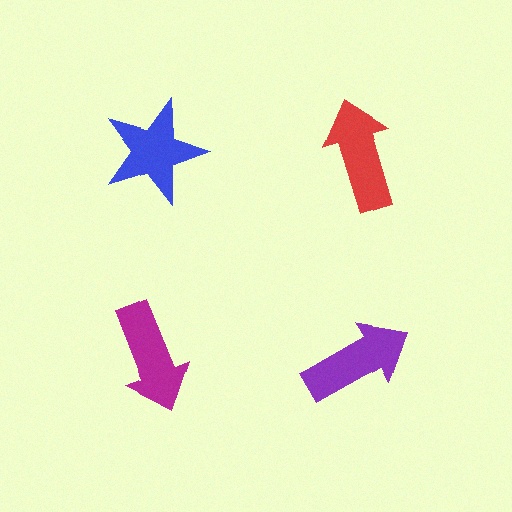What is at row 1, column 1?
A blue star.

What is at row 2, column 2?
A purple arrow.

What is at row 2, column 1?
A magenta arrow.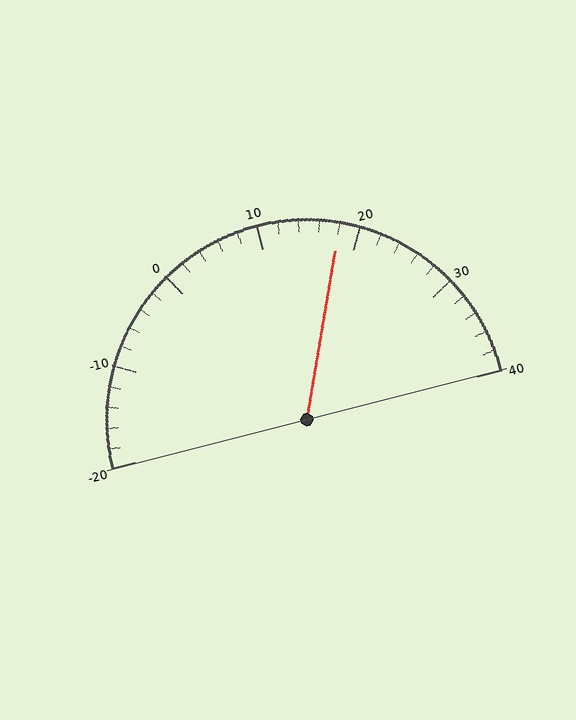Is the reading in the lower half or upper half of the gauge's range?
The reading is in the upper half of the range (-20 to 40).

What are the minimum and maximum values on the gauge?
The gauge ranges from -20 to 40.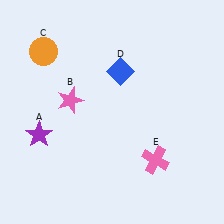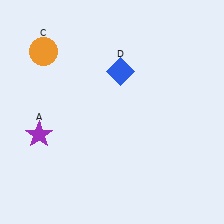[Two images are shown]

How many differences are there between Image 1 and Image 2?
There are 2 differences between the two images.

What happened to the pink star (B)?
The pink star (B) was removed in Image 2. It was in the top-left area of Image 1.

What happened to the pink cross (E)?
The pink cross (E) was removed in Image 2. It was in the bottom-right area of Image 1.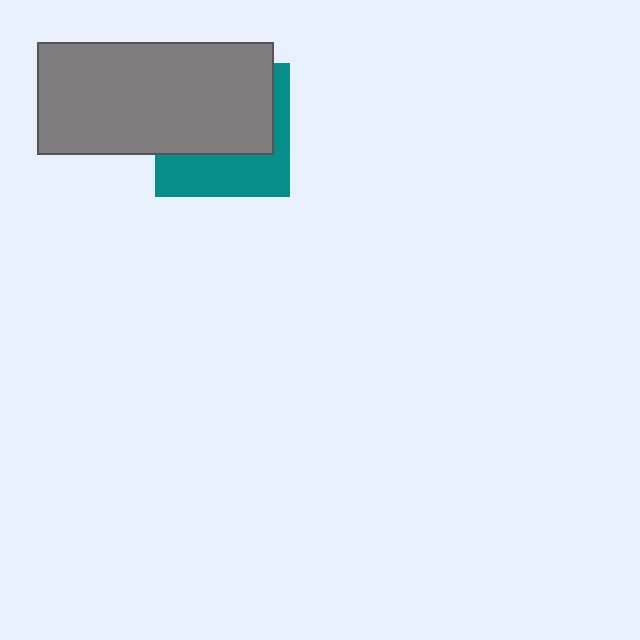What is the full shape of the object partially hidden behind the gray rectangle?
The partially hidden object is a teal square.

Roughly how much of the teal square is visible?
A small part of it is visible (roughly 40%).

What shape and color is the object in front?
The object in front is a gray rectangle.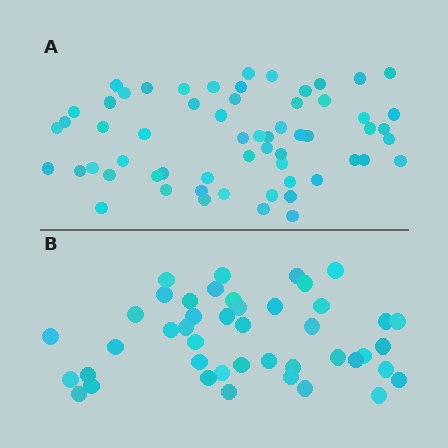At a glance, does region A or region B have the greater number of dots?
Region A (the top region) has more dots.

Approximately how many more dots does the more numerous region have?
Region A has approximately 15 more dots than region B.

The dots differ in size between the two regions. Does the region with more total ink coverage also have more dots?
No. Region B has more total ink coverage because its dots are larger, but region A actually contains more individual dots. Total area can be misleading — the number of items is what matters here.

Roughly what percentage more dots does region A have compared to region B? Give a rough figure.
About 35% more.